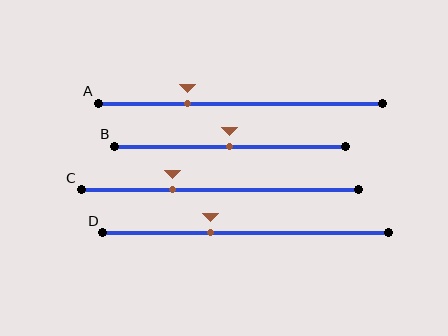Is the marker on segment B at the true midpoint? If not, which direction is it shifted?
Yes, the marker on segment B is at the true midpoint.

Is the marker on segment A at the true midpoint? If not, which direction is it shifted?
No, the marker on segment A is shifted to the left by about 19% of the segment length.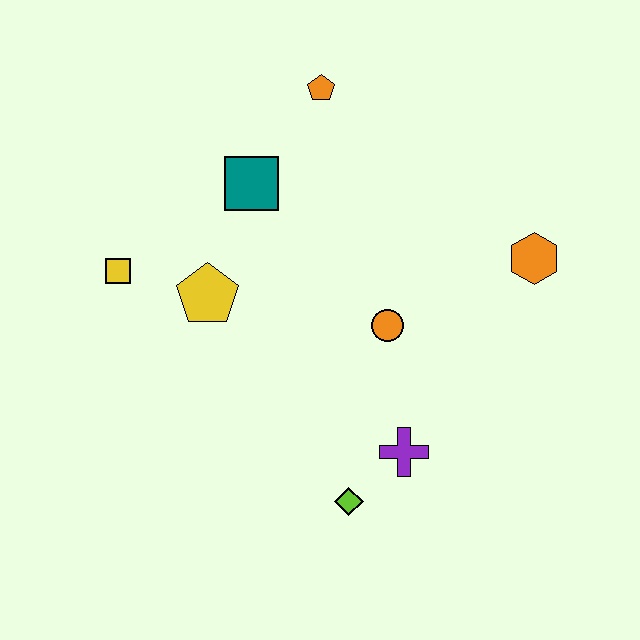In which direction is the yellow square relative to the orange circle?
The yellow square is to the left of the orange circle.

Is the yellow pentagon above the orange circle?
Yes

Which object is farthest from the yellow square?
The orange hexagon is farthest from the yellow square.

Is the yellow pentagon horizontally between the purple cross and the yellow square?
Yes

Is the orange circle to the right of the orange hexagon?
No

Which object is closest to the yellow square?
The yellow pentagon is closest to the yellow square.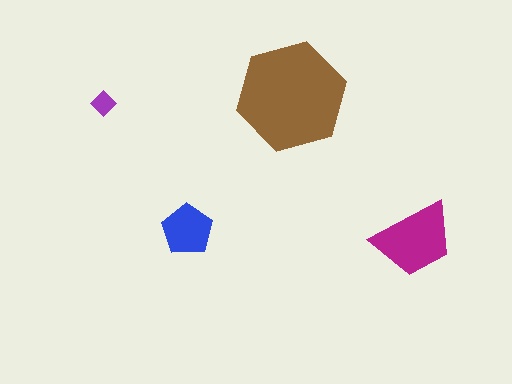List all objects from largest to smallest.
The brown hexagon, the magenta trapezoid, the blue pentagon, the purple diamond.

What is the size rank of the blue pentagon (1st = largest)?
3rd.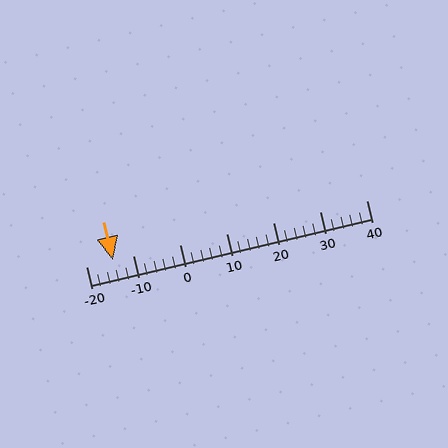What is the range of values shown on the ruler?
The ruler shows values from -20 to 40.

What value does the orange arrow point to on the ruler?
The orange arrow points to approximately -14.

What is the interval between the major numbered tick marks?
The major tick marks are spaced 10 units apart.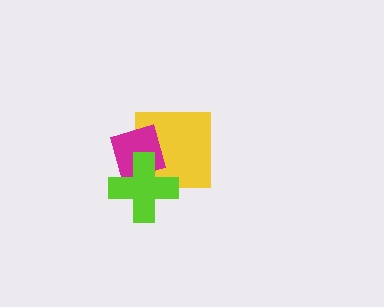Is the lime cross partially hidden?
No, no other shape covers it.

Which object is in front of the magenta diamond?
The lime cross is in front of the magenta diamond.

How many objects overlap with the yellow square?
2 objects overlap with the yellow square.